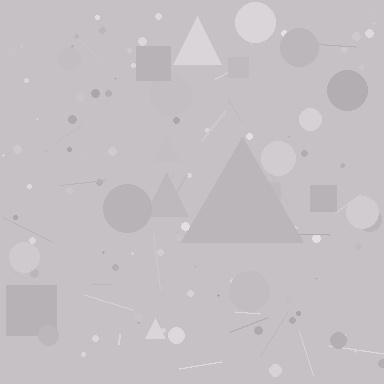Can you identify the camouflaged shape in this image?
The camouflaged shape is a triangle.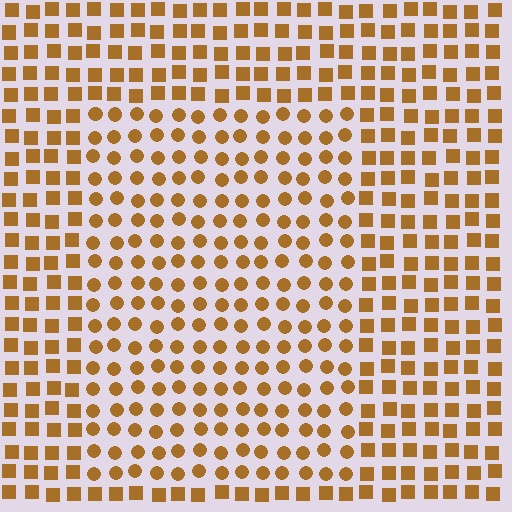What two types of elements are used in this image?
The image uses circles inside the rectangle region and squares outside it.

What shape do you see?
I see a rectangle.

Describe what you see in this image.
The image is filled with small brown elements arranged in a uniform grid. A rectangle-shaped region contains circles, while the surrounding area contains squares. The boundary is defined purely by the change in element shape.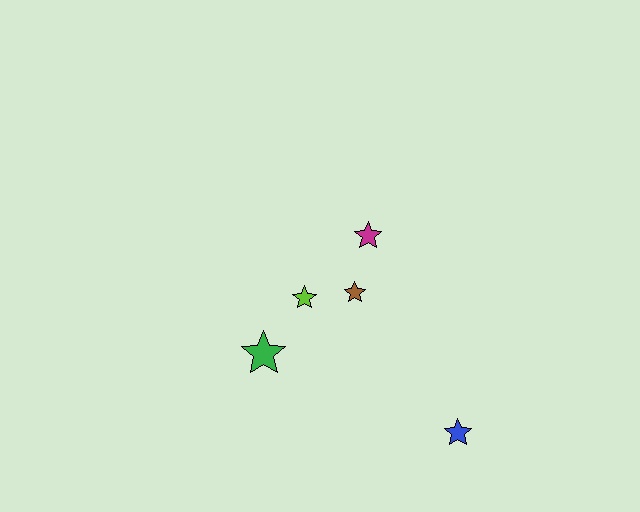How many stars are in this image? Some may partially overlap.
There are 5 stars.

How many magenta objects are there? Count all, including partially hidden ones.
There is 1 magenta object.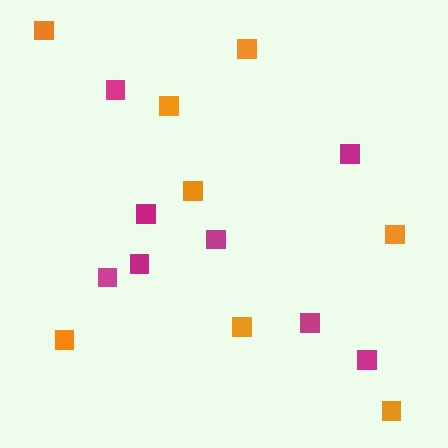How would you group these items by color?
There are 2 groups: one group of orange squares (8) and one group of magenta squares (8).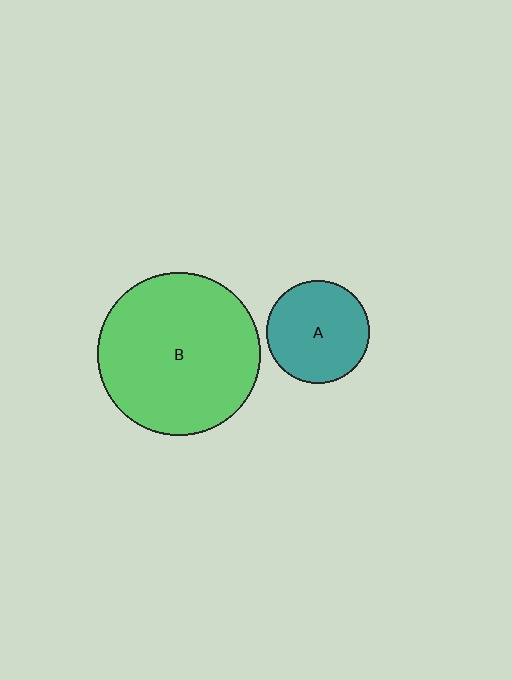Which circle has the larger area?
Circle B (green).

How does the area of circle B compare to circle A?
Approximately 2.5 times.